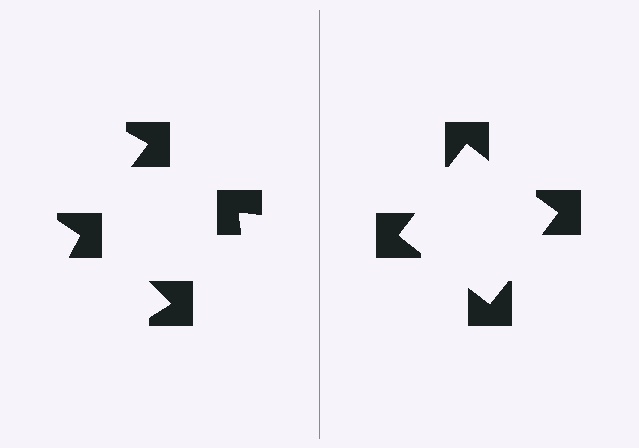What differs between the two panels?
The notched squares are positioned identically on both sides; only the wedge orientations differ. On the right they align to a square; on the left they are misaligned.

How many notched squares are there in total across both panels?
8 — 4 on each side.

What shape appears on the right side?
An illusory square.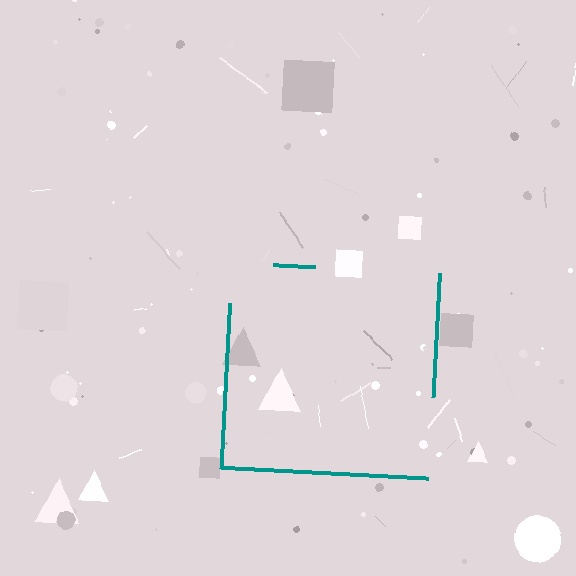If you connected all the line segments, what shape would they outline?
They would outline a square.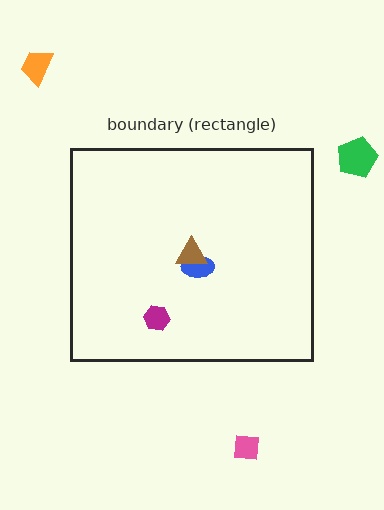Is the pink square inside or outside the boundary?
Outside.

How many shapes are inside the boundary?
3 inside, 3 outside.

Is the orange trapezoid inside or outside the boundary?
Outside.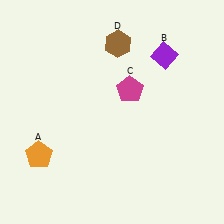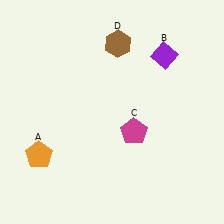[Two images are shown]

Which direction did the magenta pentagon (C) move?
The magenta pentagon (C) moved down.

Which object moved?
The magenta pentagon (C) moved down.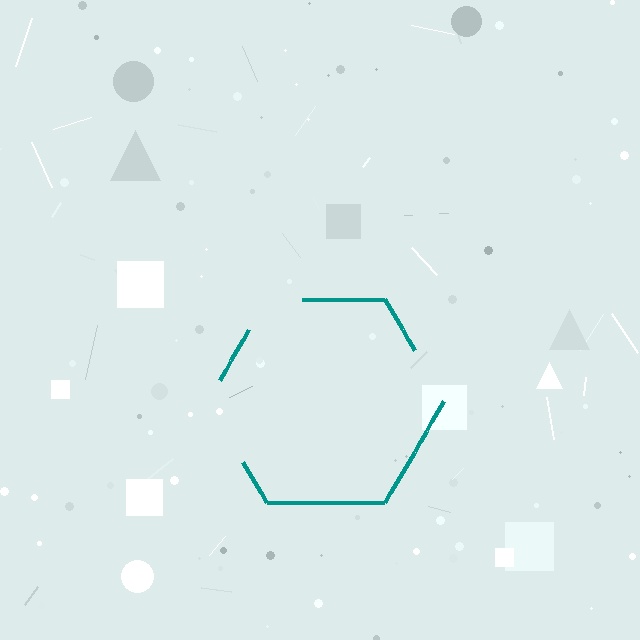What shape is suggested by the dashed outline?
The dashed outline suggests a hexagon.